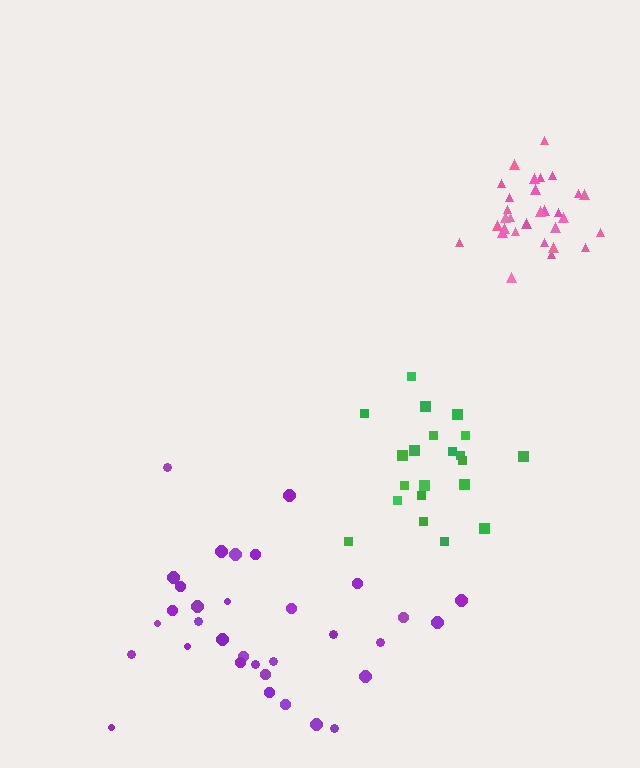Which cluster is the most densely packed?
Pink.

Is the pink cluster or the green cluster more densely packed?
Pink.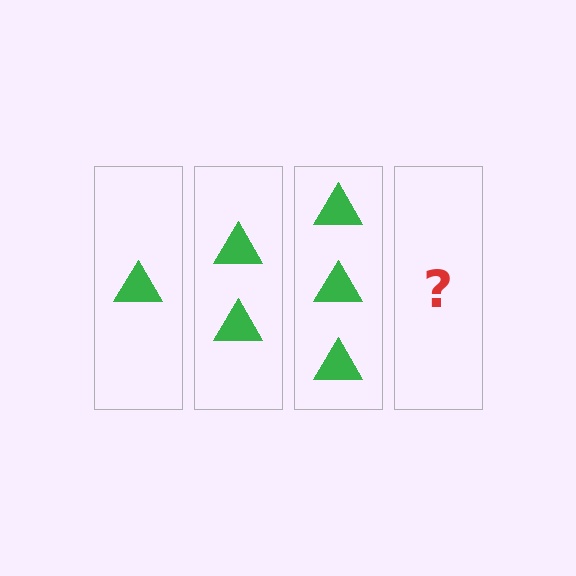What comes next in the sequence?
The next element should be 4 triangles.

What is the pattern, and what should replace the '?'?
The pattern is that each step adds one more triangle. The '?' should be 4 triangles.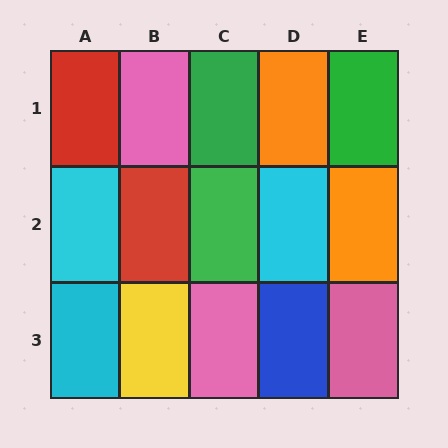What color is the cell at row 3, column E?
Pink.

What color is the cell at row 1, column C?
Green.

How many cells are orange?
2 cells are orange.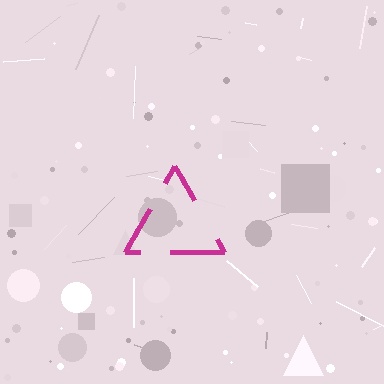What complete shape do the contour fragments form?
The contour fragments form a triangle.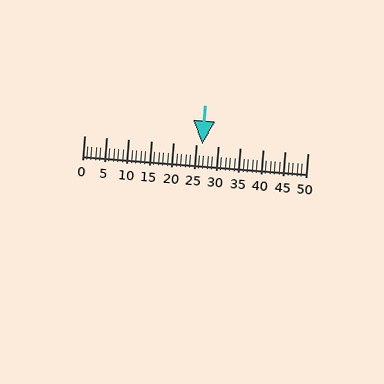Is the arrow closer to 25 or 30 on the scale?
The arrow is closer to 25.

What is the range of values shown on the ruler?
The ruler shows values from 0 to 50.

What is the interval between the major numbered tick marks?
The major tick marks are spaced 5 units apart.